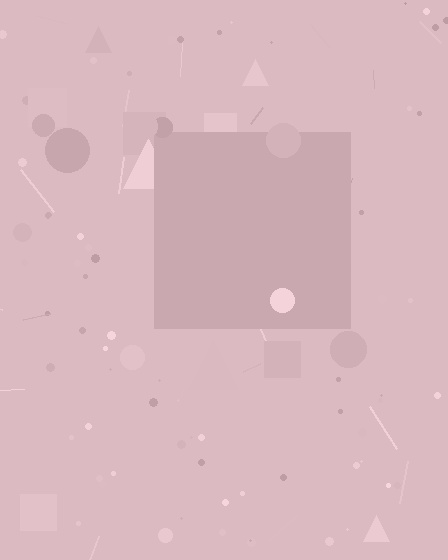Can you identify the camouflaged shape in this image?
The camouflaged shape is a square.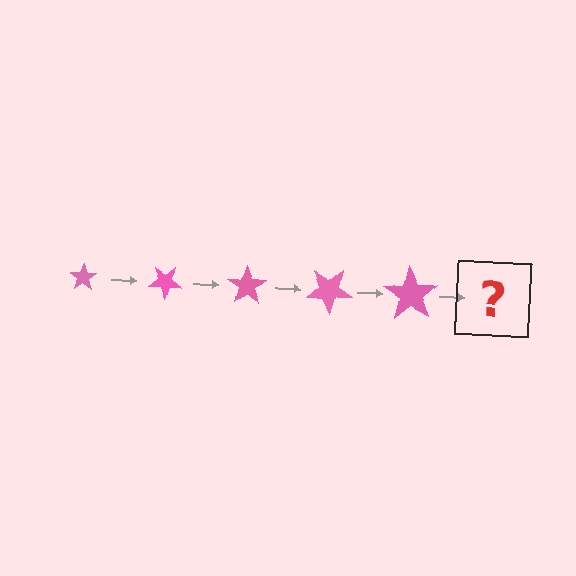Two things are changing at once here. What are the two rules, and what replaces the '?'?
The two rules are that the star grows larger each step and it rotates 35 degrees each step. The '?' should be a star, larger than the previous one and rotated 175 degrees from the start.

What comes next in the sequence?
The next element should be a star, larger than the previous one and rotated 175 degrees from the start.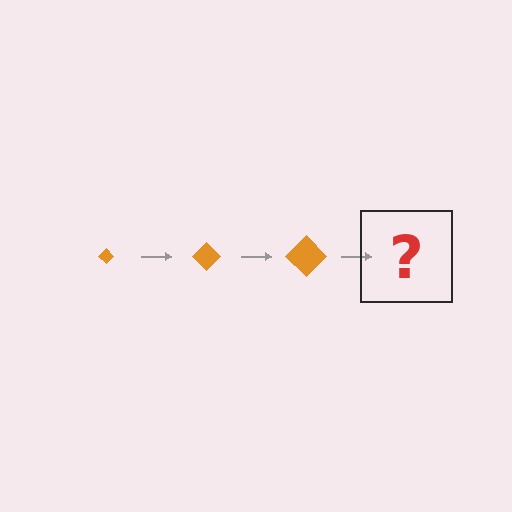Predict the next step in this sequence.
The next step is an orange diamond, larger than the previous one.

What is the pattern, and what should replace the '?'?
The pattern is that the diamond gets progressively larger each step. The '?' should be an orange diamond, larger than the previous one.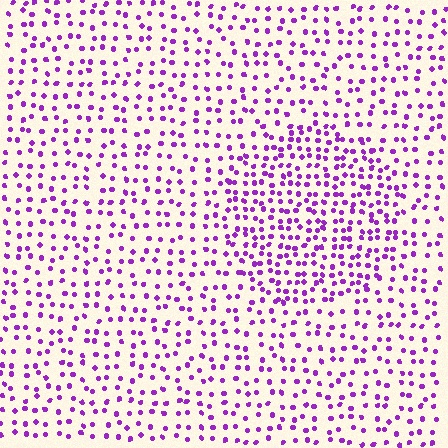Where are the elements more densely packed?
The elements are more densely packed inside the circle boundary.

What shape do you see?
I see a circle.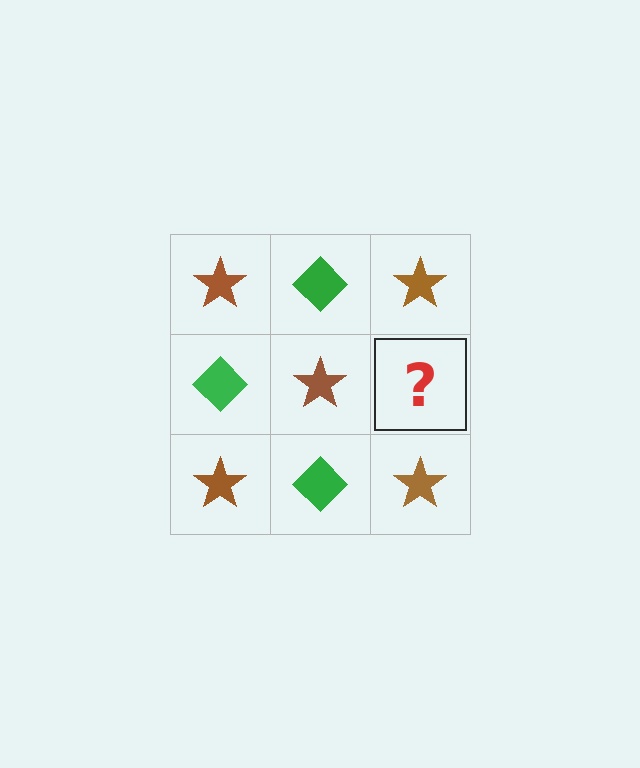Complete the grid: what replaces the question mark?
The question mark should be replaced with a green diamond.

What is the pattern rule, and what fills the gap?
The rule is that it alternates brown star and green diamond in a checkerboard pattern. The gap should be filled with a green diamond.